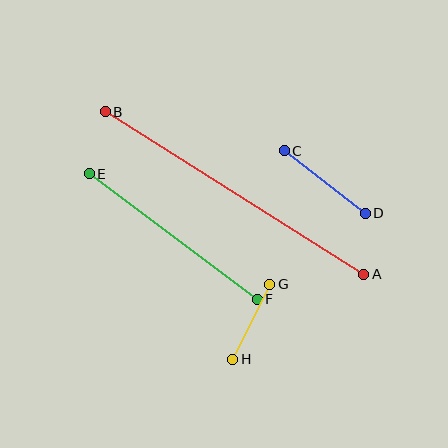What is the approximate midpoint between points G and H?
The midpoint is at approximately (251, 322) pixels.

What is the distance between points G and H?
The distance is approximately 84 pixels.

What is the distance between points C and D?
The distance is approximately 102 pixels.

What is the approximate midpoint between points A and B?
The midpoint is at approximately (234, 193) pixels.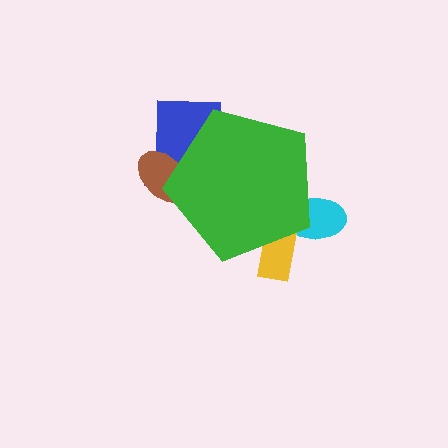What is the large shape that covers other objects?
A green pentagon.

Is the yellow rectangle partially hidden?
Yes, the yellow rectangle is partially hidden behind the green pentagon.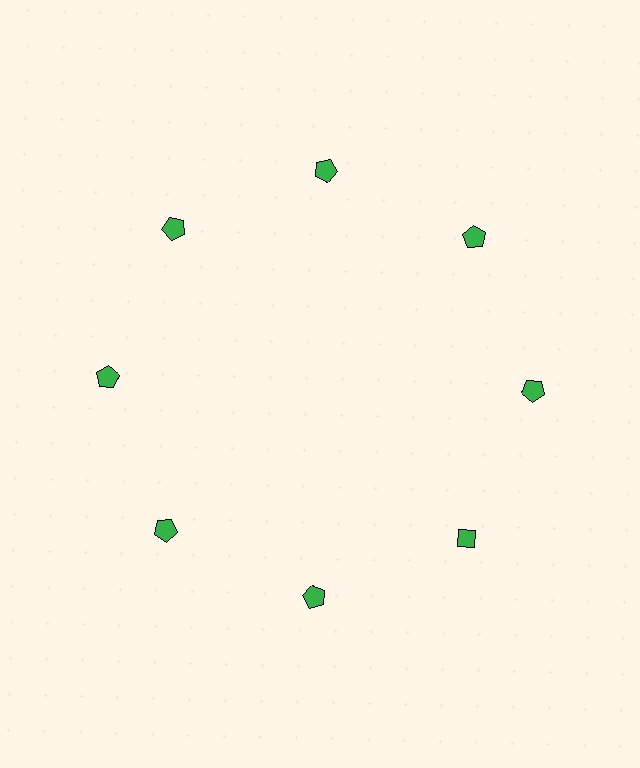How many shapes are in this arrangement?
There are 8 shapes arranged in a ring pattern.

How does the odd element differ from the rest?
It has a different shape: diamond instead of pentagon.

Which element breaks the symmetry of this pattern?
The green diamond at roughly the 4 o'clock position breaks the symmetry. All other shapes are green pentagons.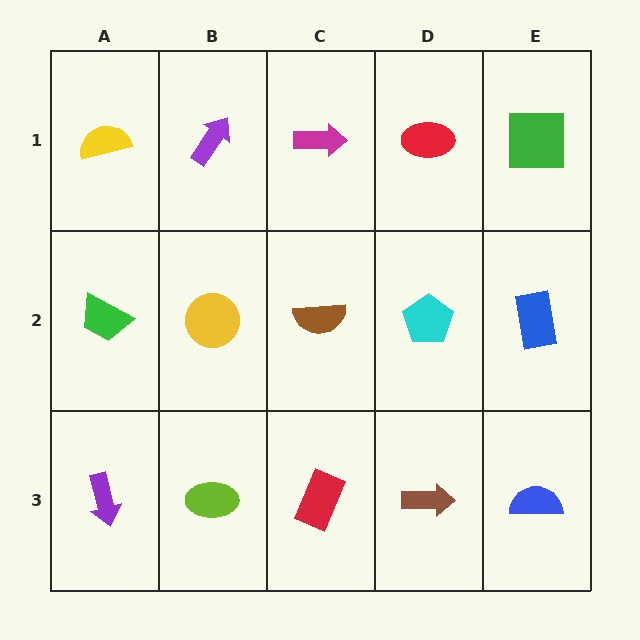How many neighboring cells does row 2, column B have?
4.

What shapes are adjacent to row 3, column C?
A brown semicircle (row 2, column C), a lime ellipse (row 3, column B), a brown arrow (row 3, column D).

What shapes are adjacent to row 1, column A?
A green trapezoid (row 2, column A), a purple arrow (row 1, column B).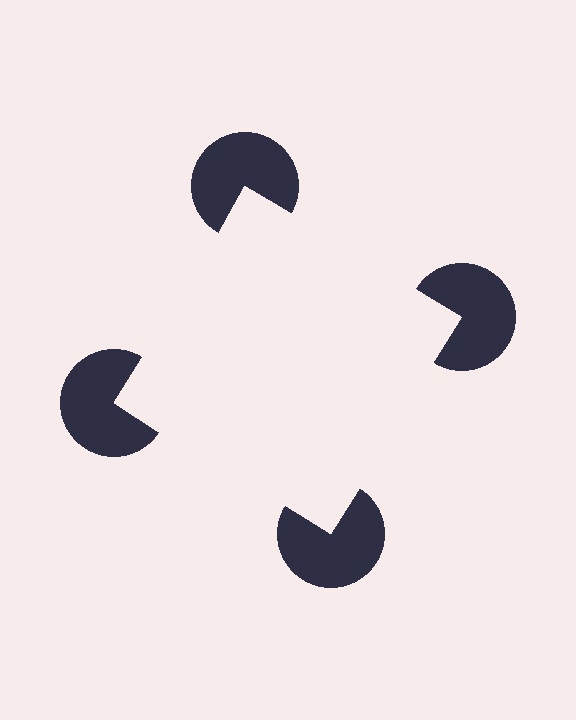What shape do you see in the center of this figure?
An illusory square — its edges are inferred from the aligned wedge cuts in the pac-man discs, not physically drawn.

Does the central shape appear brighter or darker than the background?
It typically appears slightly brighter than the background, even though no actual brightness change is drawn.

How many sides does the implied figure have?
4 sides.